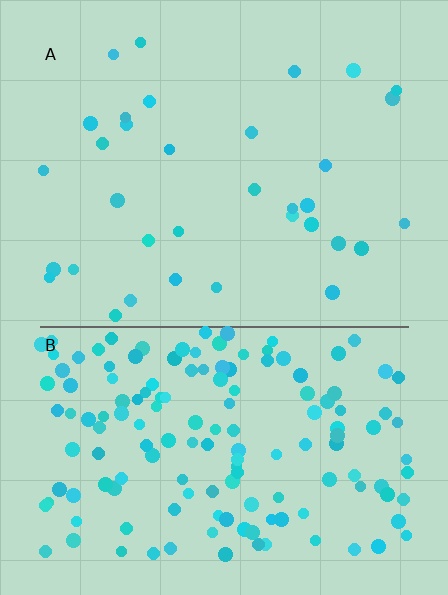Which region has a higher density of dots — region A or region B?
B (the bottom).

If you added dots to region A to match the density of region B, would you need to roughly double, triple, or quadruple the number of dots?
Approximately quadruple.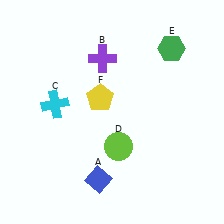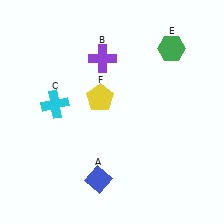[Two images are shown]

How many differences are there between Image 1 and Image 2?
There is 1 difference between the two images.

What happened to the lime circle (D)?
The lime circle (D) was removed in Image 2. It was in the bottom-right area of Image 1.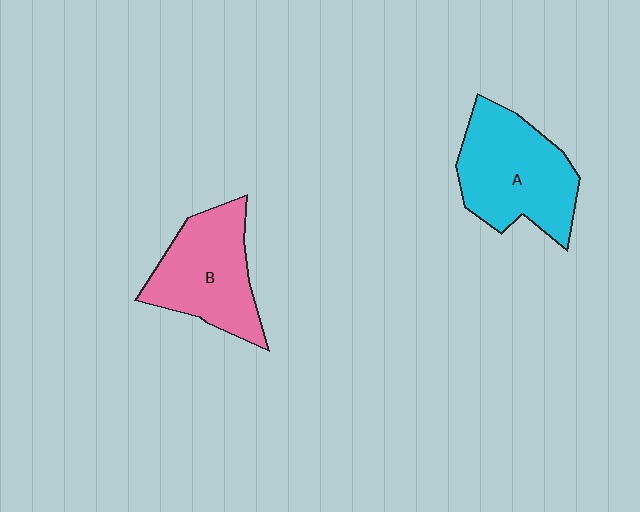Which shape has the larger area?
Shape A (cyan).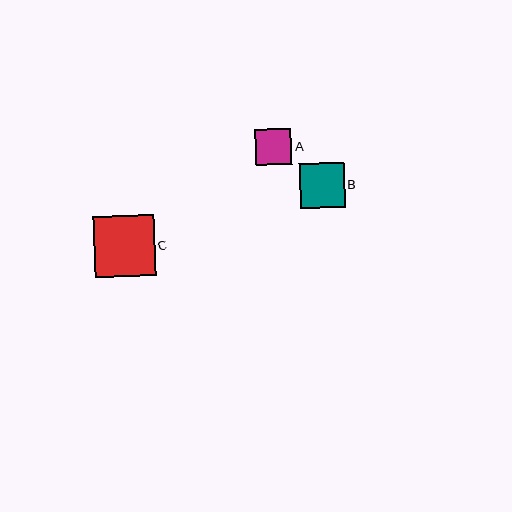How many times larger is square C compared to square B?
Square C is approximately 1.4 times the size of square B.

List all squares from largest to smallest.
From largest to smallest: C, B, A.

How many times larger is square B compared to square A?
Square B is approximately 1.2 times the size of square A.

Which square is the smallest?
Square A is the smallest with a size of approximately 37 pixels.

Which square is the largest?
Square C is the largest with a size of approximately 61 pixels.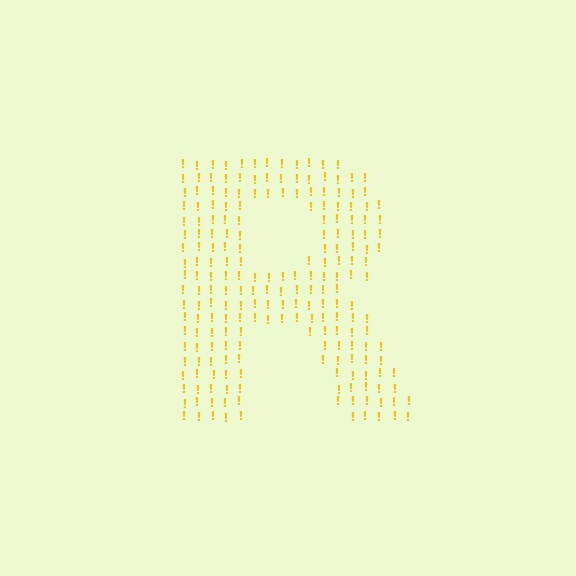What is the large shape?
The large shape is the letter R.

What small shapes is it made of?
It is made of small exclamation marks.